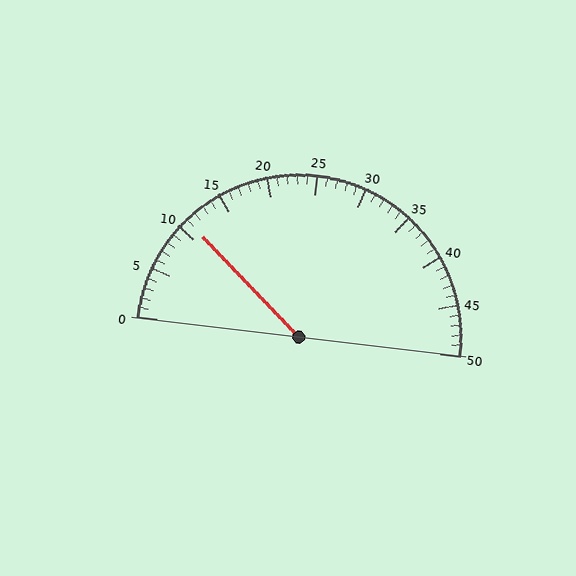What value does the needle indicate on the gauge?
The needle indicates approximately 11.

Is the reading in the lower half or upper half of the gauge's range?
The reading is in the lower half of the range (0 to 50).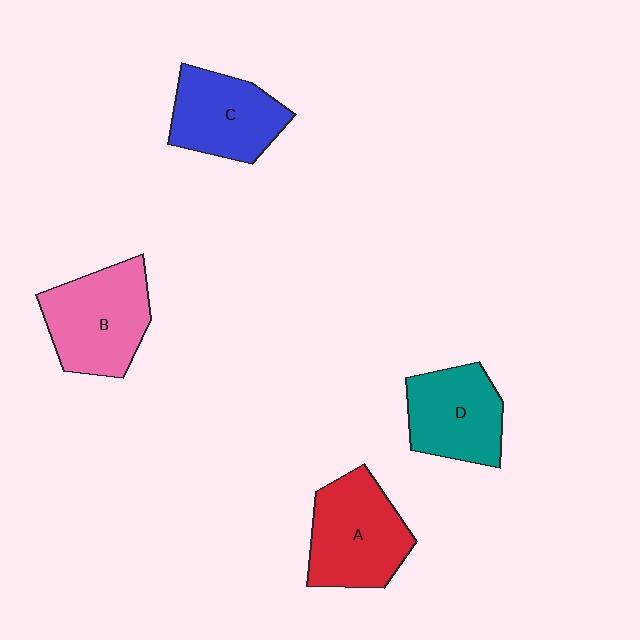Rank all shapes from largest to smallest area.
From largest to smallest: B (pink), A (red), C (blue), D (teal).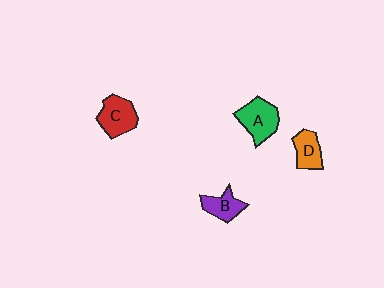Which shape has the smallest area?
Shape B (purple).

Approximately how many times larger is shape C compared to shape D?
Approximately 1.3 times.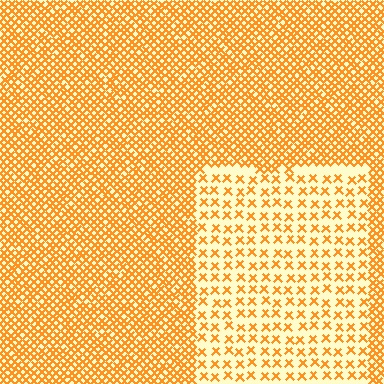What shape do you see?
I see a rectangle.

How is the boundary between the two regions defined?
The boundary is defined by a change in element density (approximately 2.7x ratio). All elements are the same color, size, and shape.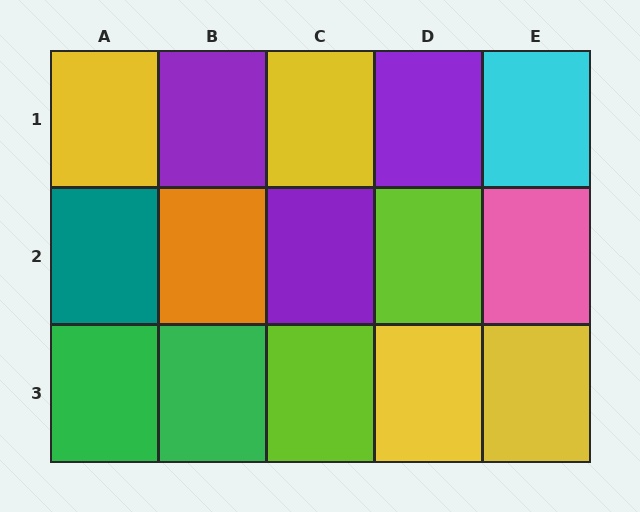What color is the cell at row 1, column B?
Purple.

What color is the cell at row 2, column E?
Pink.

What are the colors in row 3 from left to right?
Green, green, lime, yellow, yellow.